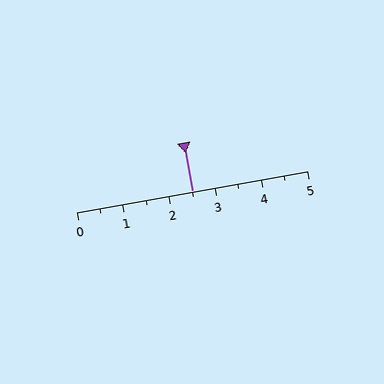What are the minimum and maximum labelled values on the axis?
The axis runs from 0 to 5.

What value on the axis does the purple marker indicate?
The marker indicates approximately 2.5.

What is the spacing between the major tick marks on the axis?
The major ticks are spaced 1 apart.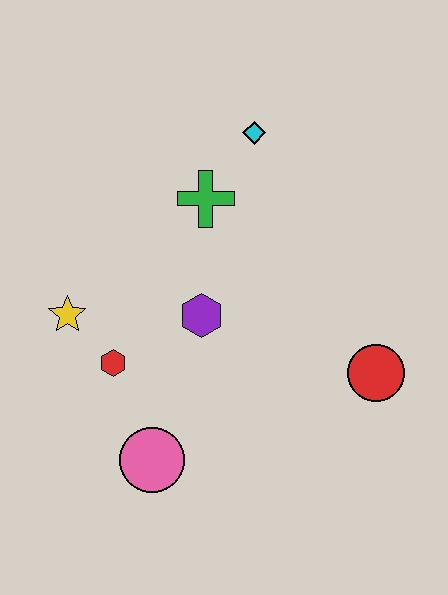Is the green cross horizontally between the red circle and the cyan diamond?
No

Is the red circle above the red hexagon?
No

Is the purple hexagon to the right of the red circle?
No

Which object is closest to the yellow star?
The red hexagon is closest to the yellow star.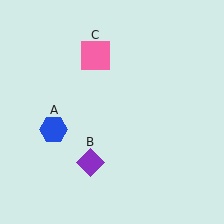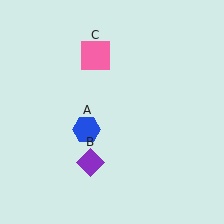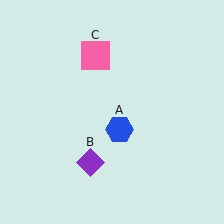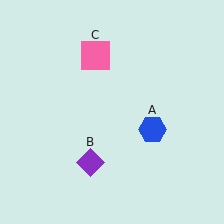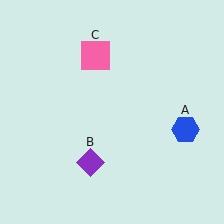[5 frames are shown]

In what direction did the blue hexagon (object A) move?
The blue hexagon (object A) moved right.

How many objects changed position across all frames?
1 object changed position: blue hexagon (object A).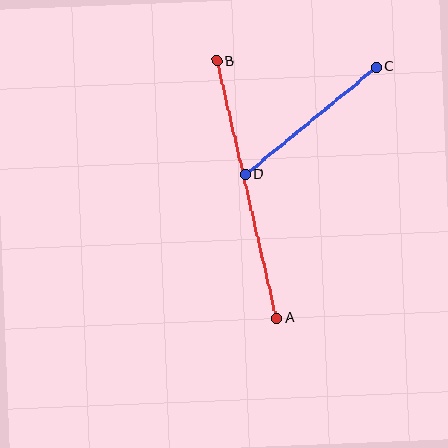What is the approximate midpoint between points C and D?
The midpoint is at approximately (311, 121) pixels.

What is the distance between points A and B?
The distance is approximately 264 pixels.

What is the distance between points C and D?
The distance is approximately 169 pixels.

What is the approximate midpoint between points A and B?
The midpoint is at approximately (247, 190) pixels.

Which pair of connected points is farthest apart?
Points A and B are farthest apart.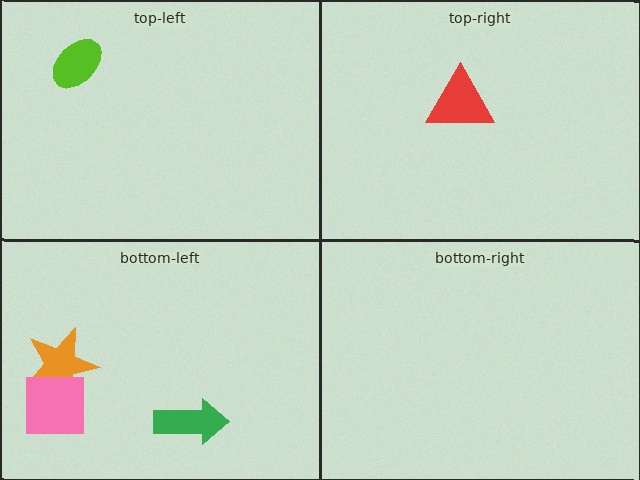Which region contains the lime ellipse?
The top-left region.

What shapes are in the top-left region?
The lime ellipse.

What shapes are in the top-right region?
The red triangle.